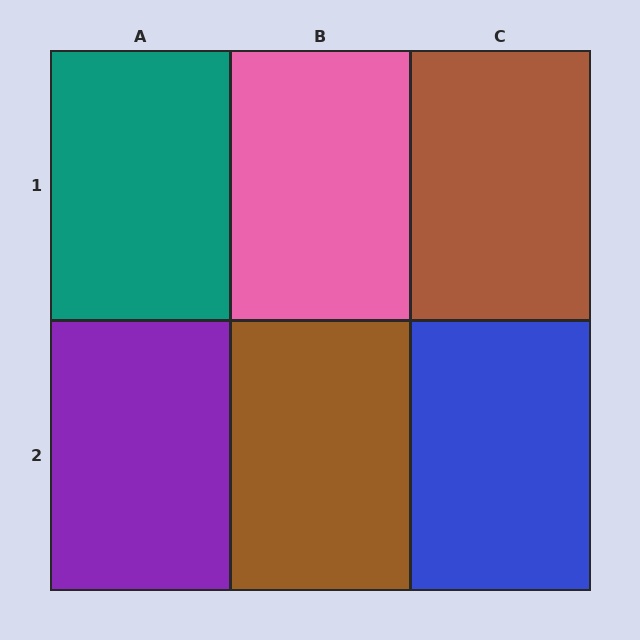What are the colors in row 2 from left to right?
Purple, brown, blue.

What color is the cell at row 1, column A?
Teal.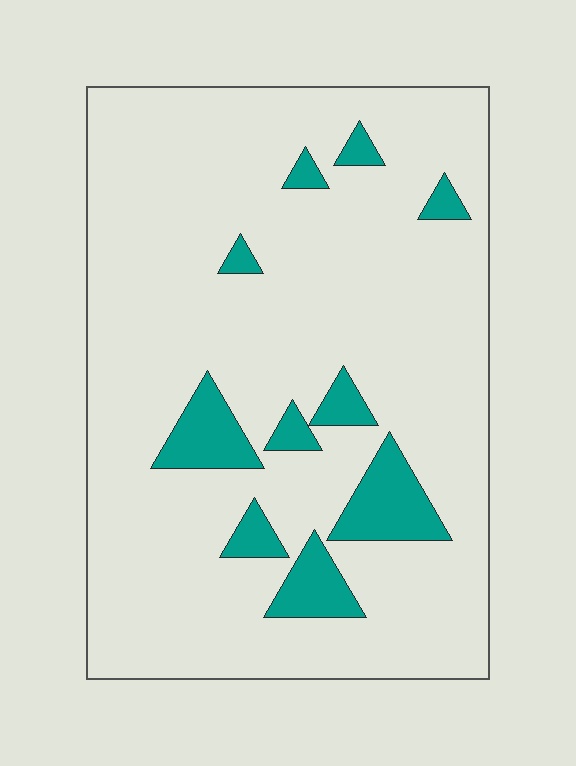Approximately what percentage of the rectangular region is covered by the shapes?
Approximately 10%.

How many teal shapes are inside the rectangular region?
10.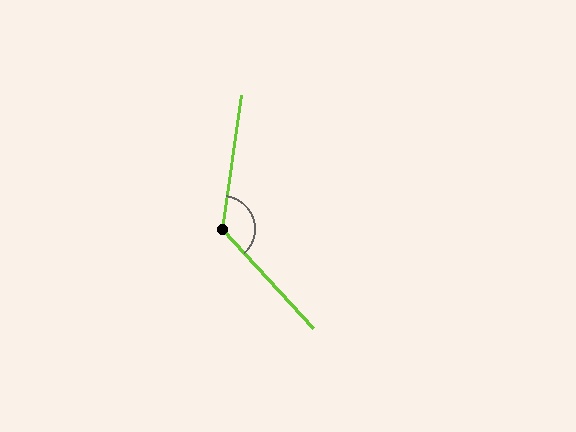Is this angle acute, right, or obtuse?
It is obtuse.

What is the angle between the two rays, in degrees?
Approximately 129 degrees.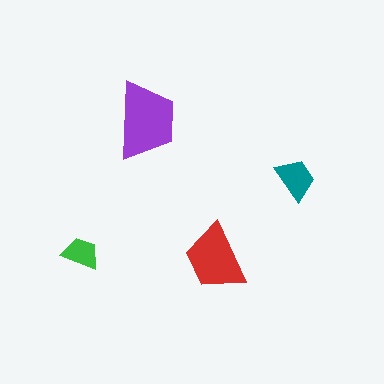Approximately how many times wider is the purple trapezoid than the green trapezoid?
About 2 times wider.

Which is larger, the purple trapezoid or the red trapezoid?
The purple one.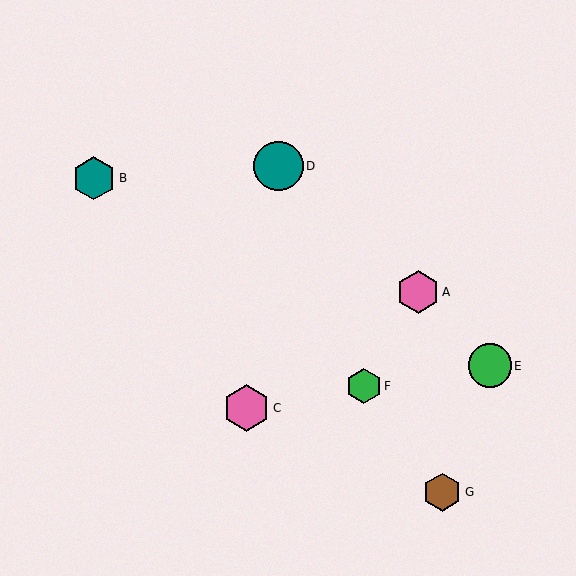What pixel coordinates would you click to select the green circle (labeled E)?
Click at (490, 366) to select the green circle E.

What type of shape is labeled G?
Shape G is a brown hexagon.